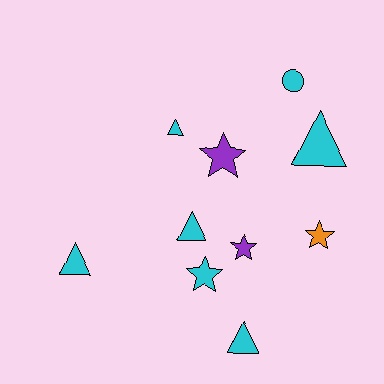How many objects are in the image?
There are 10 objects.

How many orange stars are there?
There is 1 orange star.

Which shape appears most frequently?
Triangle, with 5 objects.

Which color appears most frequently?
Cyan, with 7 objects.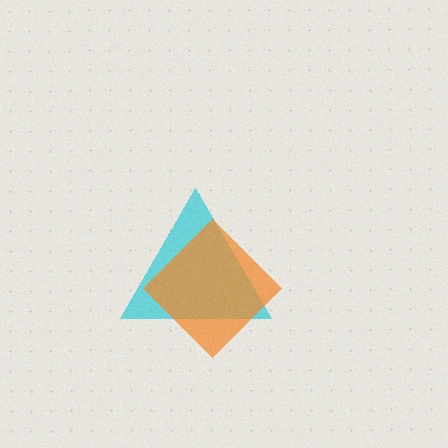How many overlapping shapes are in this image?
There are 2 overlapping shapes in the image.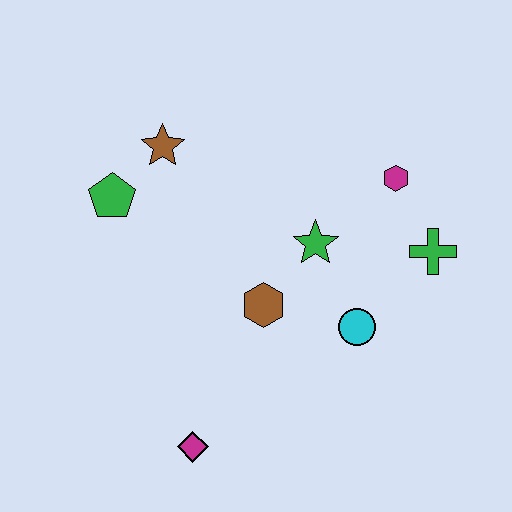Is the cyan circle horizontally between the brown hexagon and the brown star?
No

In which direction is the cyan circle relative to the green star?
The cyan circle is below the green star.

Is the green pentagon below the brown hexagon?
No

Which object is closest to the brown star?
The green pentagon is closest to the brown star.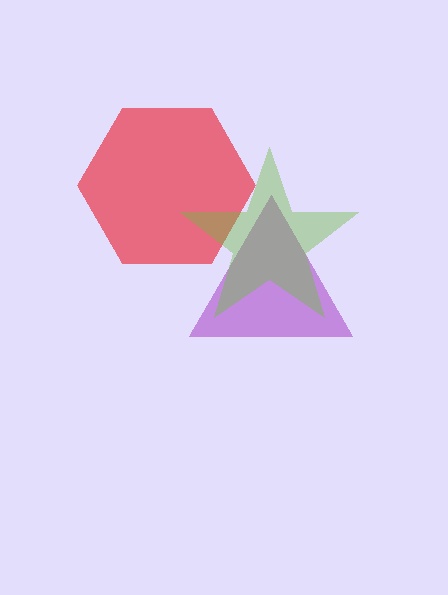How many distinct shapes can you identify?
There are 3 distinct shapes: a purple triangle, a red hexagon, a lime star.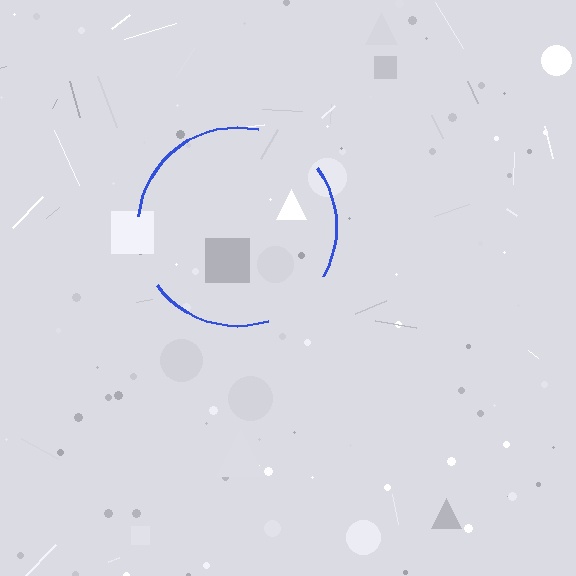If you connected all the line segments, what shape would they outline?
They would outline a circle.